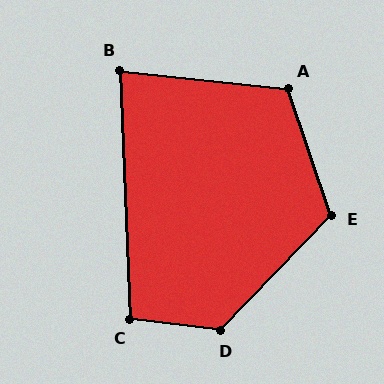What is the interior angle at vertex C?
Approximately 99 degrees (obtuse).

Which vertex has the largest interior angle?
D, at approximately 127 degrees.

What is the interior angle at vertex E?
Approximately 117 degrees (obtuse).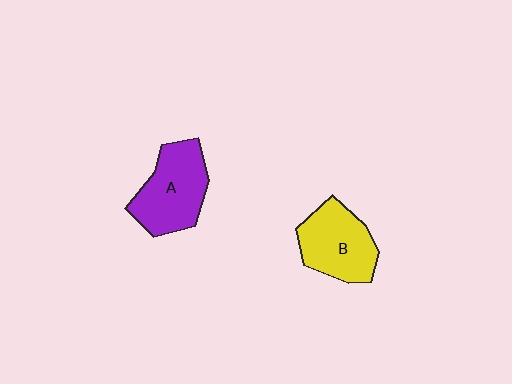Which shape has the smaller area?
Shape B (yellow).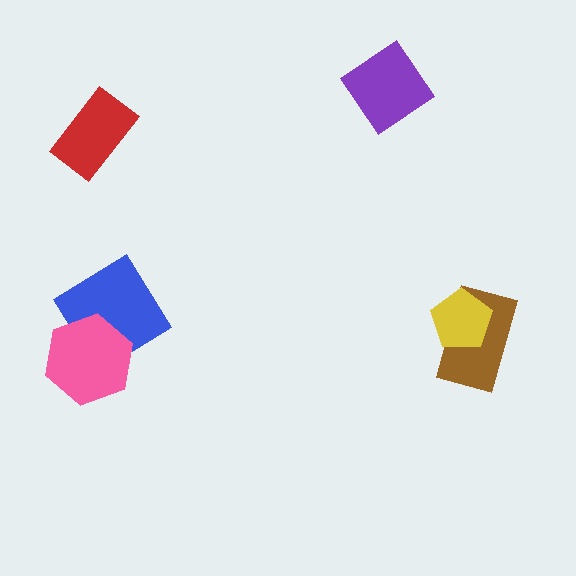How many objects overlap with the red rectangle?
0 objects overlap with the red rectangle.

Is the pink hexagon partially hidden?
No, no other shape covers it.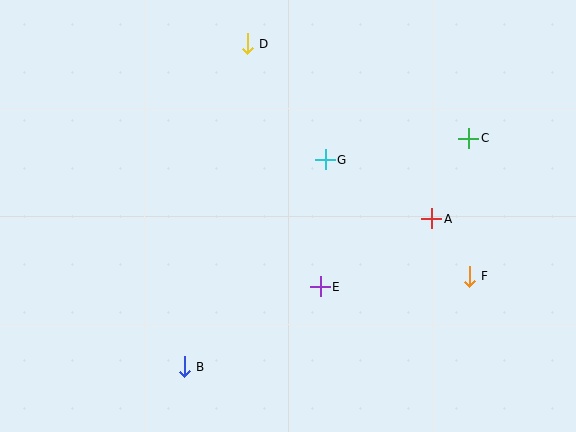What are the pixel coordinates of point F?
Point F is at (469, 276).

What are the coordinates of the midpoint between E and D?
The midpoint between E and D is at (284, 165).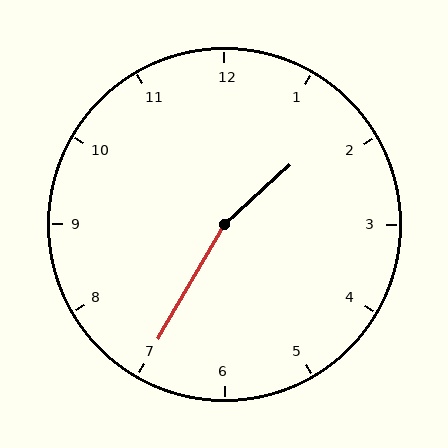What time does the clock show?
1:35.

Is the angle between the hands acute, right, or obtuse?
It is obtuse.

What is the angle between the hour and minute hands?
Approximately 162 degrees.